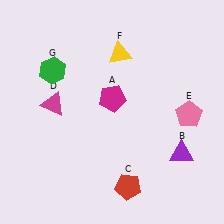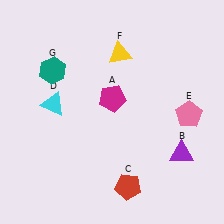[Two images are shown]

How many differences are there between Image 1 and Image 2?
There are 2 differences between the two images.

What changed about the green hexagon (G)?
In Image 1, G is green. In Image 2, it changed to teal.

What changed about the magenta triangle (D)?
In Image 1, D is magenta. In Image 2, it changed to cyan.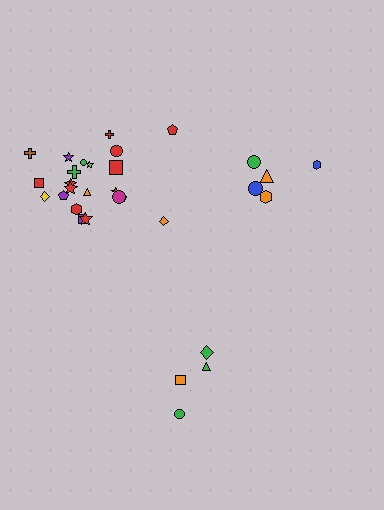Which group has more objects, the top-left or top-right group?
The top-left group.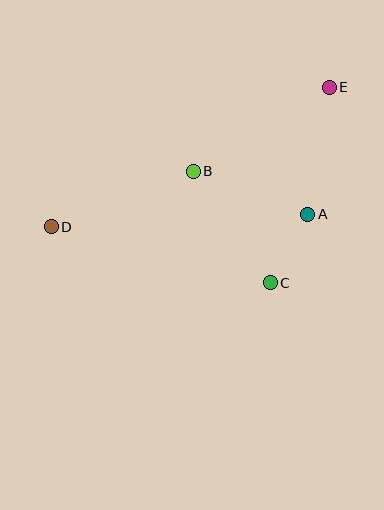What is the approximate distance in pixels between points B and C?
The distance between B and C is approximately 136 pixels.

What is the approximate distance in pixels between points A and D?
The distance between A and D is approximately 257 pixels.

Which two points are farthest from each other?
Points D and E are farthest from each other.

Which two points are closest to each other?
Points A and C are closest to each other.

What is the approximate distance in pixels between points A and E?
The distance between A and E is approximately 129 pixels.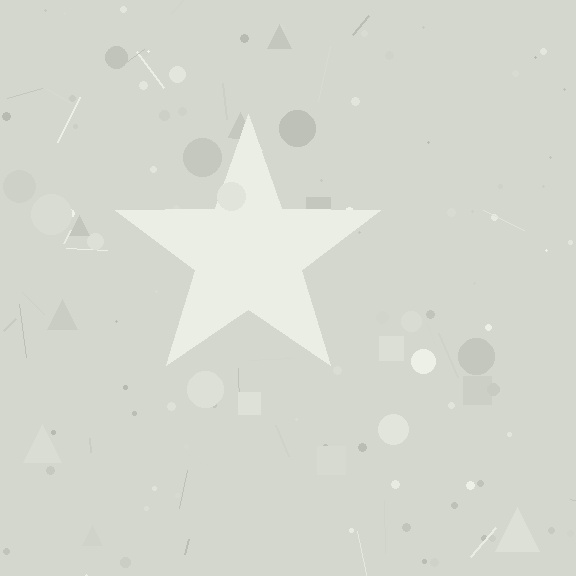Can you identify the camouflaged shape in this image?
The camouflaged shape is a star.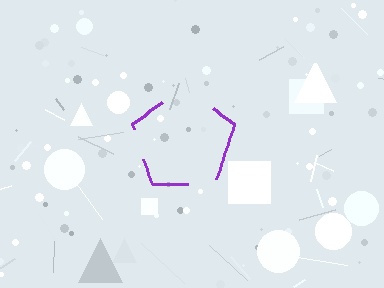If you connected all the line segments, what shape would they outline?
They would outline a pentagon.